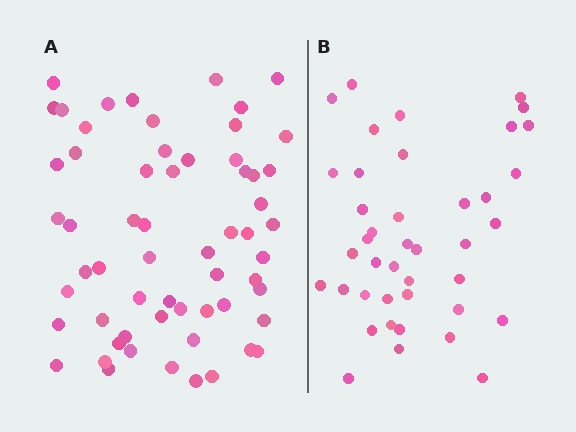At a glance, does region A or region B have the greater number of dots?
Region A (the left region) has more dots.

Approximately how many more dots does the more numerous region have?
Region A has approximately 20 more dots than region B.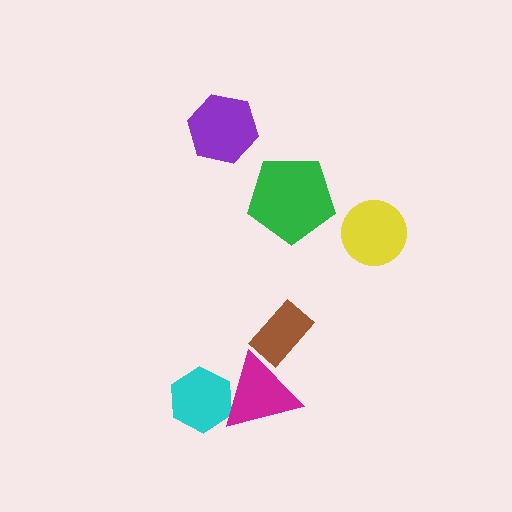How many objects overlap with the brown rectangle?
1 object overlaps with the brown rectangle.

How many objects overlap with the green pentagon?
0 objects overlap with the green pentagon.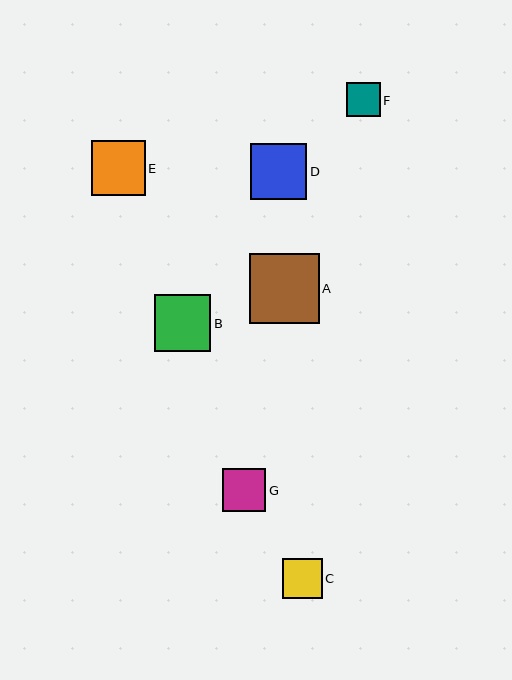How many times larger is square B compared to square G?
Square B is approximately 1.3 times the size of square G.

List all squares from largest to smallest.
From largest to smallest: A, B, D, E, G, C, F.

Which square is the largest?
Square A is the largest with a size of approximately 69 pixels.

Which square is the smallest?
Square F is the smallest with a size of approximately 34 pixels.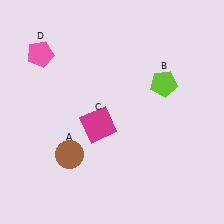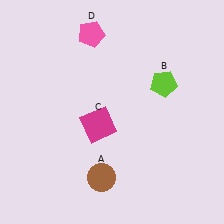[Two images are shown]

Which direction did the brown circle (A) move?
The brown circle (A) moved right.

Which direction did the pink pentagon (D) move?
The pink pentagon (D) moved right.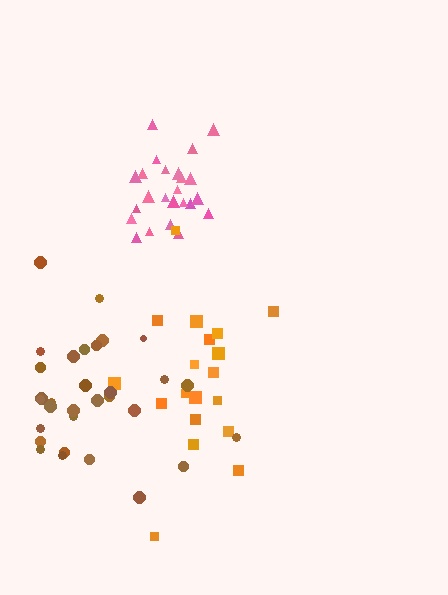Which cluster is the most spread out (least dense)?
Orange.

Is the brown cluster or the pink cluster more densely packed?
Pink.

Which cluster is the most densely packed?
Pink.